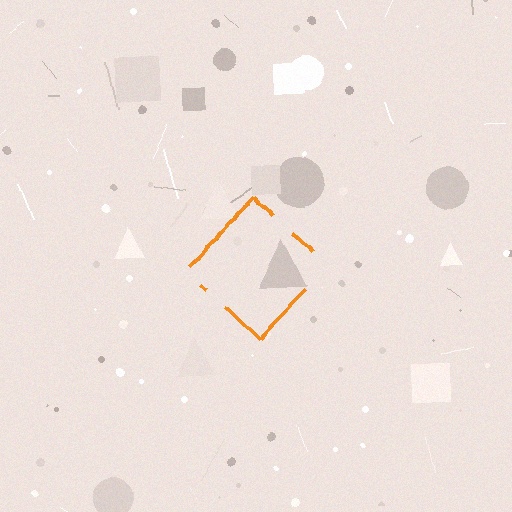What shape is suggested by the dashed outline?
The dashed outline suggests a diamond.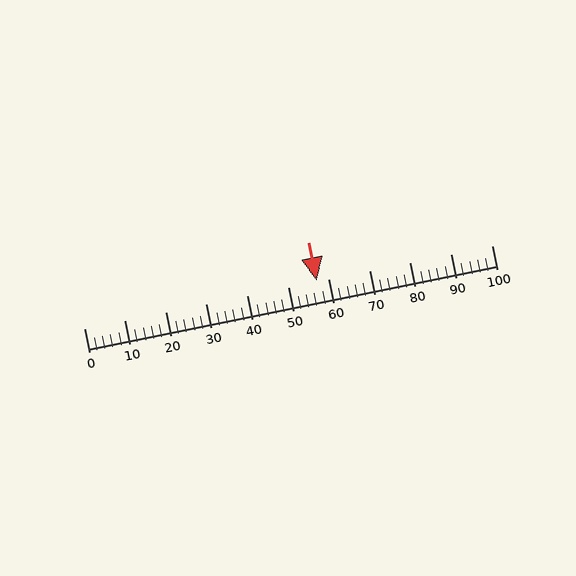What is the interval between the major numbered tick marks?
The major tick marks are spaced 10 units apart.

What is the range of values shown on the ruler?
The ruler shows values from 0 to 100.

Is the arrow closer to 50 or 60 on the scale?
The arrow is closer to 60.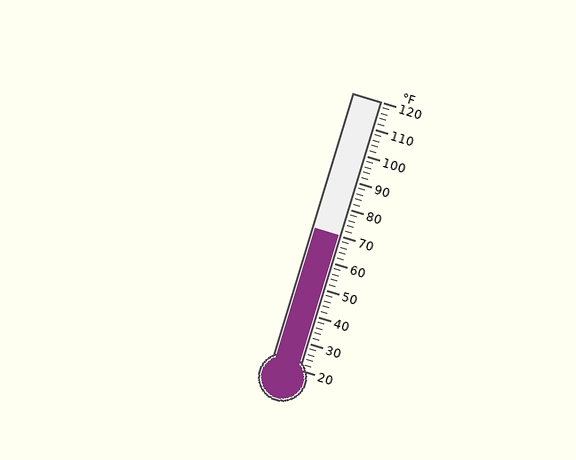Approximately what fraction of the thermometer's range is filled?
The thermometer is filled to approximately 50% of its range.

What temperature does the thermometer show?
The thermometer shows approximately 70°F.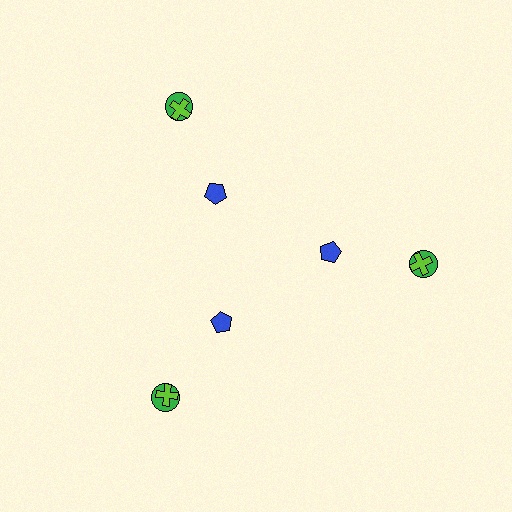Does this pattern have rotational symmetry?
Yes, this pattern has 3-fold rotational symmetry. It looks the same after rotating 120 degrees around the center.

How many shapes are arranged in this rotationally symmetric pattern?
There are 9 shapes, arranged in 3 groups of 3.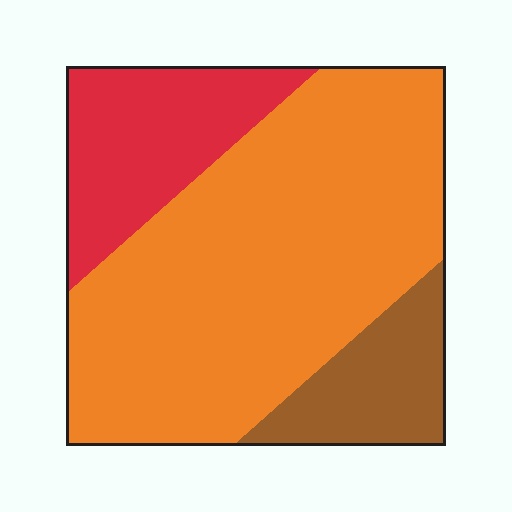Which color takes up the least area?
Brown, at roughly 15%.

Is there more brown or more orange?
Orange.